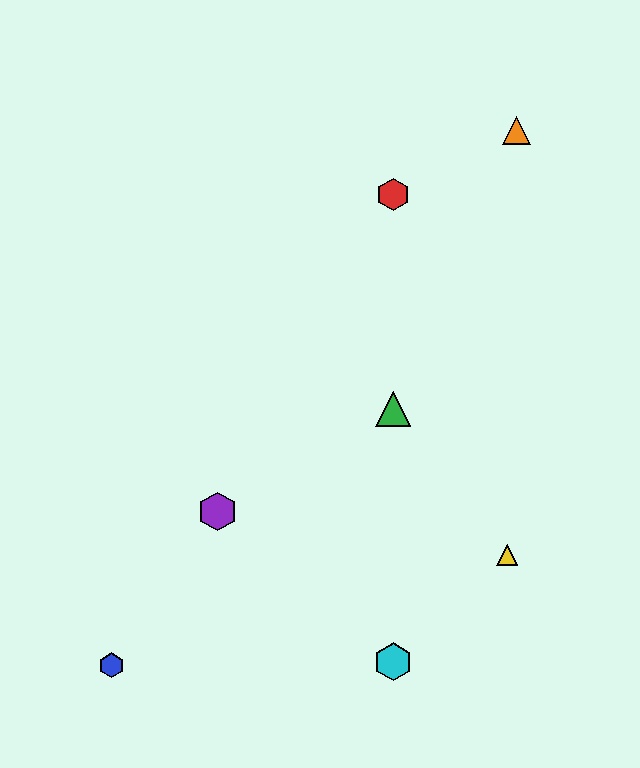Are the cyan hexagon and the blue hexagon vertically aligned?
No, the cyan hexagon is at x≈393 and the blue hexagon is at x≈112.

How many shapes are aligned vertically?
3 shapes (the red hexagon, the green triangle, the cyan hexagon) are aligned vertically.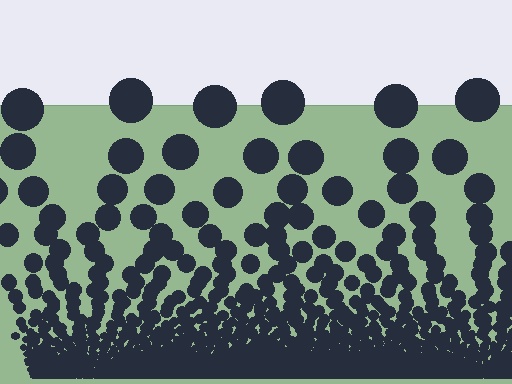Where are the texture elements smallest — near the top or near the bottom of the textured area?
Near the bottom.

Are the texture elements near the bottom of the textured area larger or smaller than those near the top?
Smaller. The gradient is inverted — elements near the bottom are smaller and denser.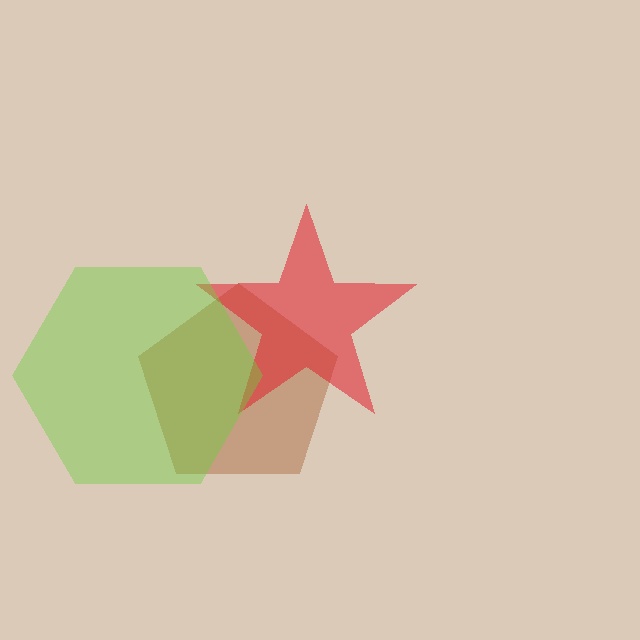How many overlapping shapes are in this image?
There are 3 overlapping shapes in the image.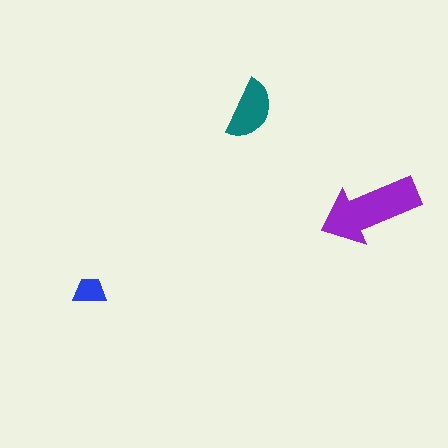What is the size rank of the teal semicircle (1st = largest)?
2nd.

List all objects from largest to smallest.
The purple arrow, the teal semicircle, the blue trapezoid.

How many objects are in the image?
There are 3 objects in the image.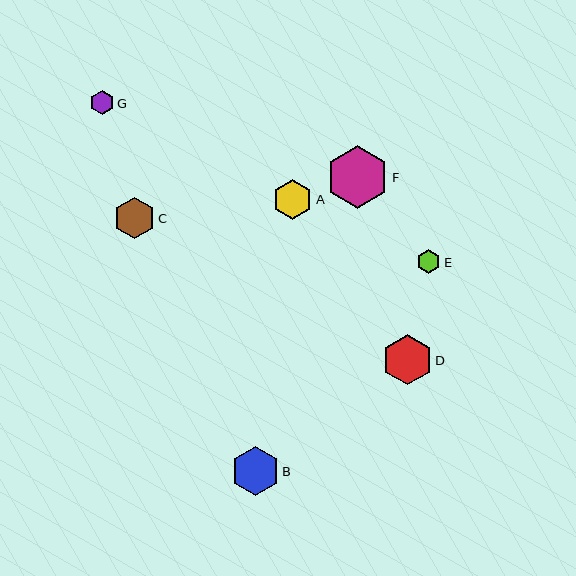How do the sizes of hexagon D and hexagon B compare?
Hexagon D and hexagon B are approximately the same size.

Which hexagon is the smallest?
Hexagon E is the smallest with a size of approximately 24 pixels.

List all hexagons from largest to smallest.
From largest to smallest: F, D, B, C, A, G, E.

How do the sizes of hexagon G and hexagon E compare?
Hexagon G and hexagon E are approximately the same size.